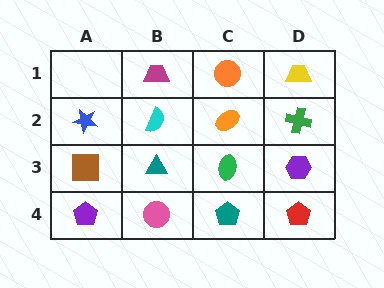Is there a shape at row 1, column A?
No, that cell is empty.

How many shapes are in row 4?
4 shapes.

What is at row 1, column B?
A magenta trapezoid.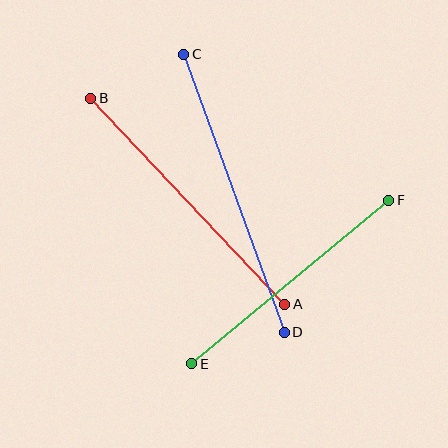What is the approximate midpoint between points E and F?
The midpoint is at approximately (290, 282) pixels.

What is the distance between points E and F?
The distance is approximately 256 pixels.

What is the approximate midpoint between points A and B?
The midpoint is at approximately (188, 201) pixels.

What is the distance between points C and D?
The distance is approximately 296 pixels.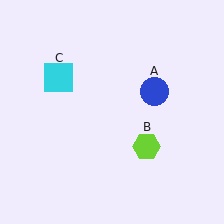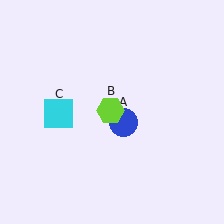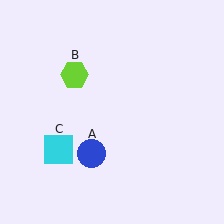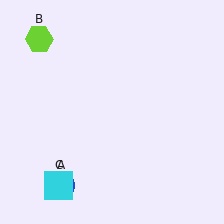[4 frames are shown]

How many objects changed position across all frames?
3 objects changed position: blue circle (object A), lime hexagon (object B), cyan square (object C).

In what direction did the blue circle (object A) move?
The blue circle (object A) moved down and to the left.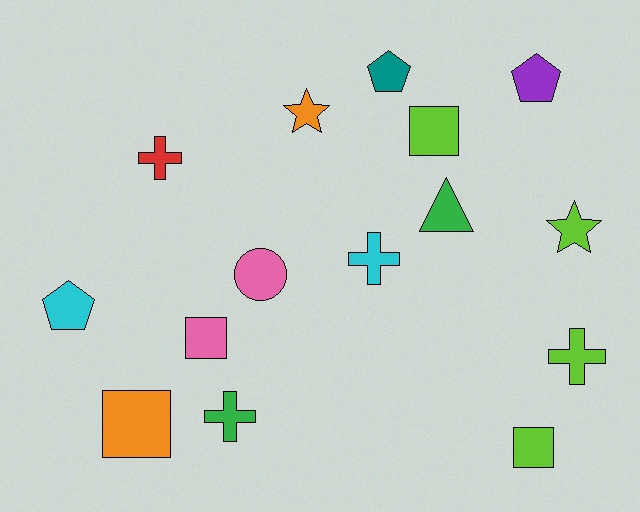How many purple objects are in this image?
There is 1 purple object.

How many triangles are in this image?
There is 1 triangle.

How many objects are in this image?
There are 15 objects.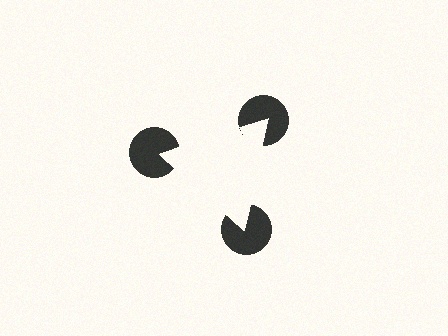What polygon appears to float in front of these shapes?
An illusory triangle — its edges are inferred from the aligned wedge cuts in the pac-man discs, not physically drawn.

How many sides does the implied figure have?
3 sides.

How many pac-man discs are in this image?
There are 3 — one at each vertex of the illusory triangle.